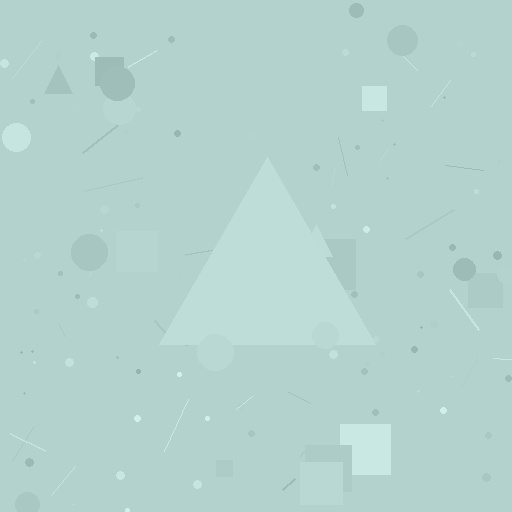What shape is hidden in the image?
A triangle is hidden in the image.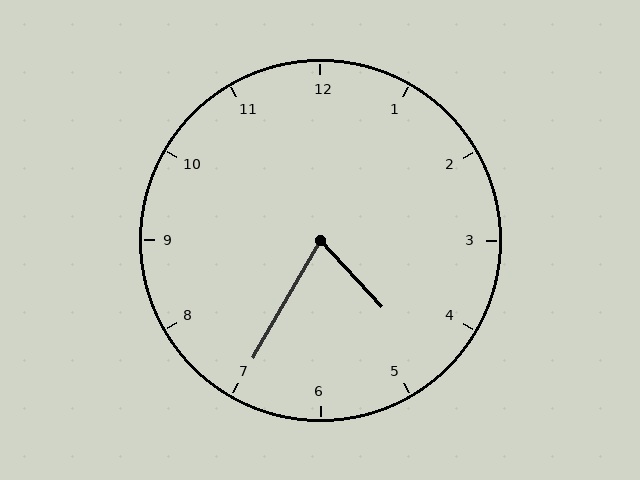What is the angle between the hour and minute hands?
Approximately 72 degrees.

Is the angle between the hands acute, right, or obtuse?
It is acute.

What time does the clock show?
4:35.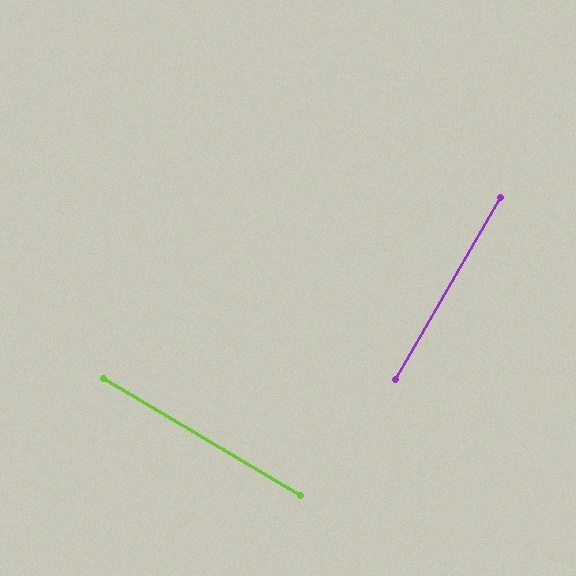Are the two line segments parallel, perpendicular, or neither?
Perpendicular — they meet at approximately 89°.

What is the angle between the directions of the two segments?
Approximately 89 degrees.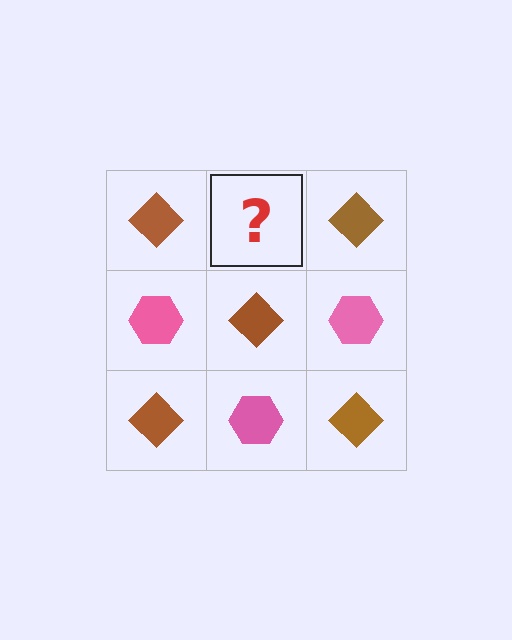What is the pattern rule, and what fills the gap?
The rule is that it alternates brown diamond and pink hexagon in a checkerboard pattern. The gap should be filled with a pink hexagon.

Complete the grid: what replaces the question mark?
The question mark should be replaced with a pink hexagon.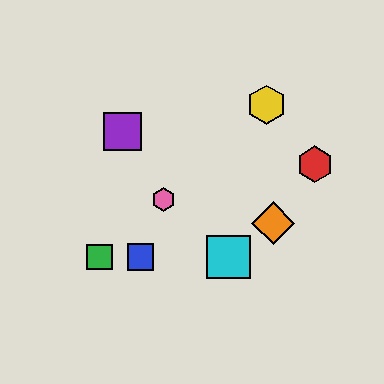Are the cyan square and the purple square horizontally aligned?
No, the cyan square is at y≈257 and the purple square is at y≈132.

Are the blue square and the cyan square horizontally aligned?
Yes, both are at y≈257.